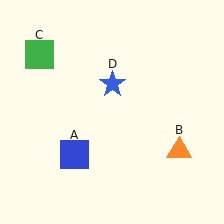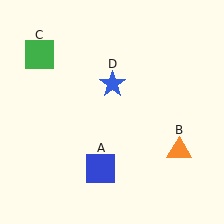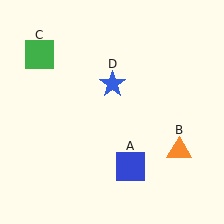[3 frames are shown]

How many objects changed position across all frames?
1 object changed position: blue square (object A).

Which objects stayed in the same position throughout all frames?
Orange triangle (object B) and green square (object C) and blue star (object D) remained stationary.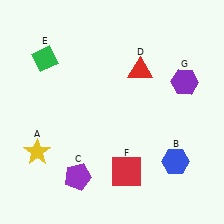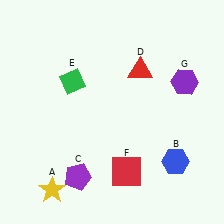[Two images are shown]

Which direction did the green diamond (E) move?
The green diamond (E) moved right.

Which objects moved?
The objects that moved are: the yellow star (A), the green diamond (E).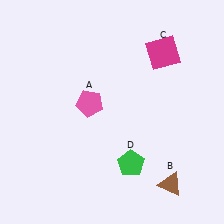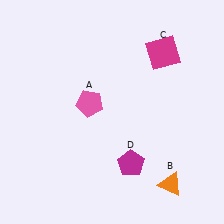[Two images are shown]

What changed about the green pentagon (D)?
In Image 1, D is green. In Image 2, it changed to magenta.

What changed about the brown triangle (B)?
In Image 1, B is brown. In Image 2, it changed to orange.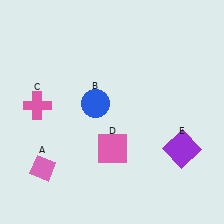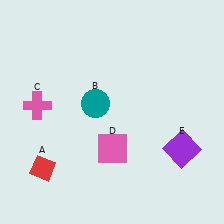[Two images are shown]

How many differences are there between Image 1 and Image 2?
There are 2 differences between the two images.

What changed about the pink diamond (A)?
In Image 1, A is pink. In Image 2, it changed to red.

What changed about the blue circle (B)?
In Image 1, B is blue. In Image 2, it changed to teal.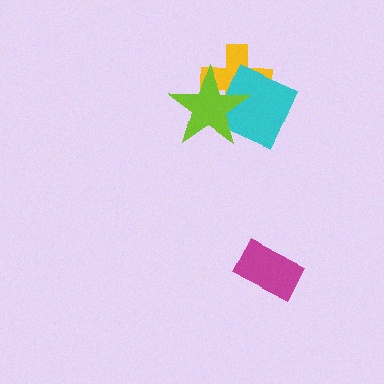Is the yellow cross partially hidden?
Yes, it is partially covered by another shape.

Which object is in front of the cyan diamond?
The lime star is in front of the cyan diamond.